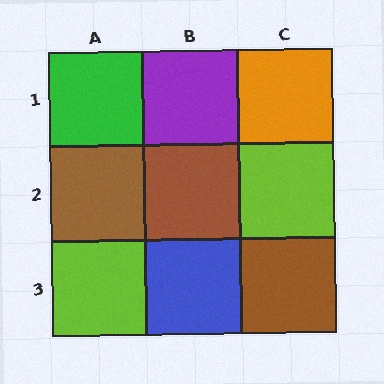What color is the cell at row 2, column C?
Lime.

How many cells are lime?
2 cells are lime.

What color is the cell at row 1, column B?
Purple.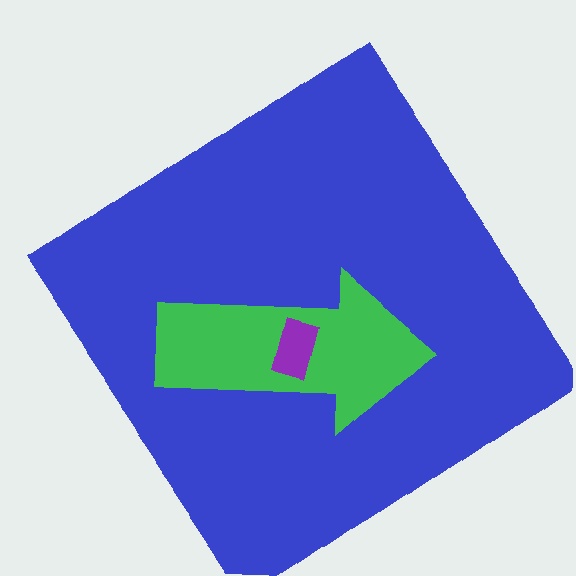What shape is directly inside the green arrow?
The purple rectangle.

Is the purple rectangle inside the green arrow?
Yes.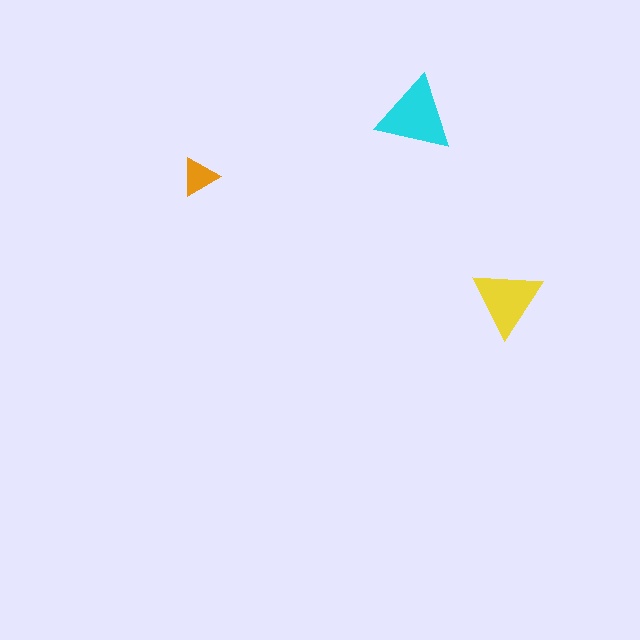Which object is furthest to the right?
The yellow triangle is rightmost.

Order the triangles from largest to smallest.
the cyan one, the yellow one, the orange one.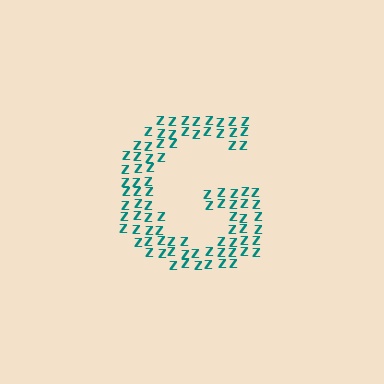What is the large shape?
The large shape is the letter G.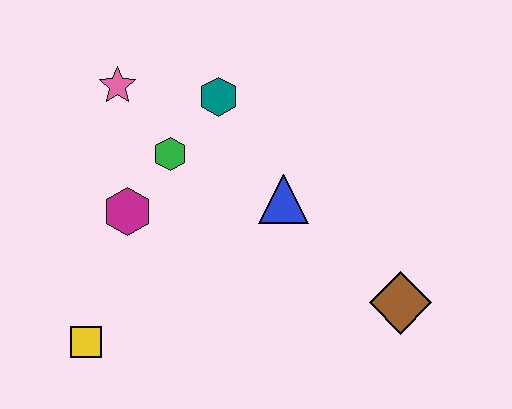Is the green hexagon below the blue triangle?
No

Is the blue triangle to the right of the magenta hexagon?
Yes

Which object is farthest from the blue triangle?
The yellow square is farthest from the blue triangle.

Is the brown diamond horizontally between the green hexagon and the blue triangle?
No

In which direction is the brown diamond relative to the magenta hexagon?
The brown diamond is to the right of the magenta hexagon.